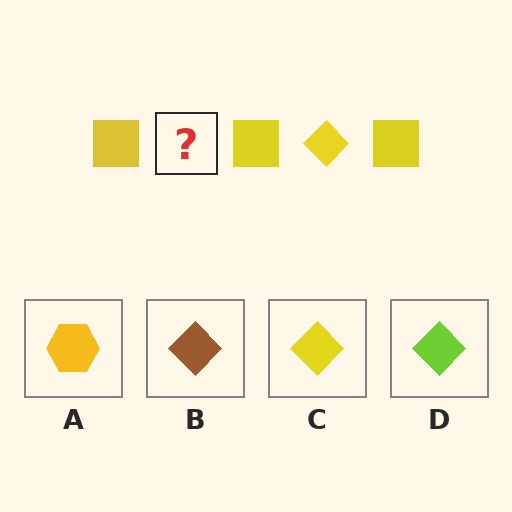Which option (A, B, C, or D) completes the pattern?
C.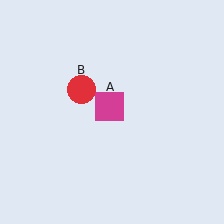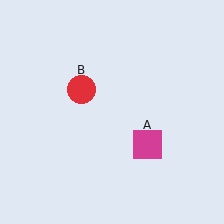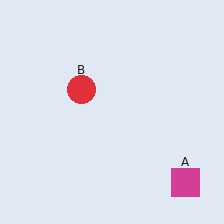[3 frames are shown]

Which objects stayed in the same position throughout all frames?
Red circle (object B) remained stationary.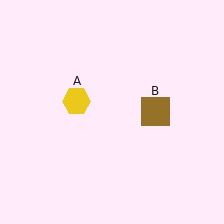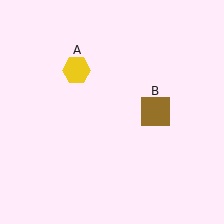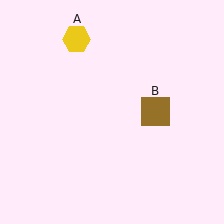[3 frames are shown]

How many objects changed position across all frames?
1 object changed position: yellow hexagon (object A).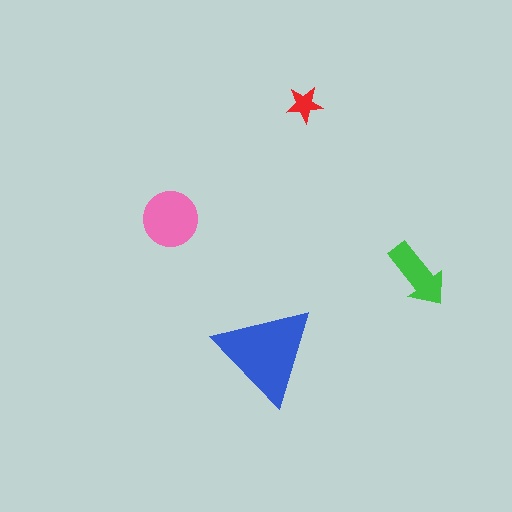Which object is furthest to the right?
The green arrow is rightmost.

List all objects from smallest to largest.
The red star, the green arrow, the pink circle, the blue triangle.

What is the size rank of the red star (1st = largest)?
4th.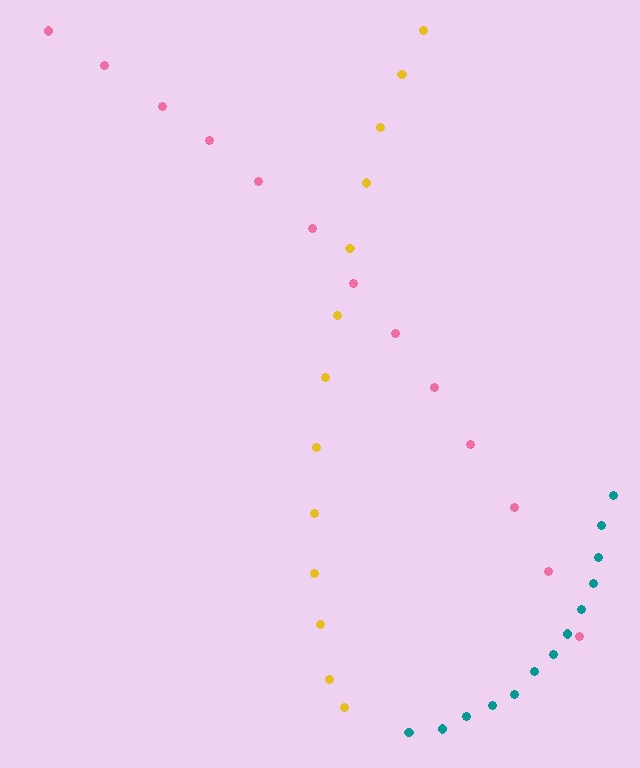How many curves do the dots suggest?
There are 3 distinct paths.